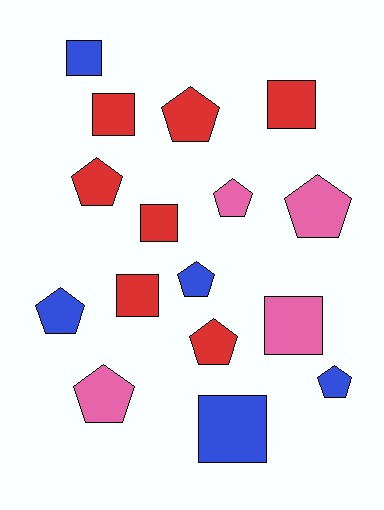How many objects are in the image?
There are 16 objects.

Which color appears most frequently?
Red, with 7 objects.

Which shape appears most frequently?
Pentagon, with 9 objects.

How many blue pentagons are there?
There are 3 blue pentagons.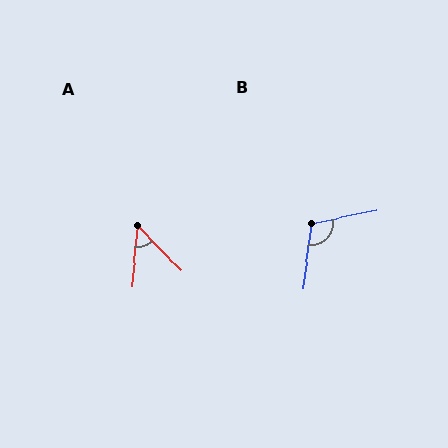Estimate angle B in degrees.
Approximately 109 degrees.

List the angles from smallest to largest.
A (49°), B (109°).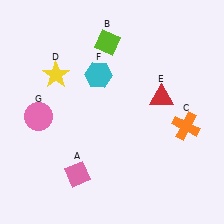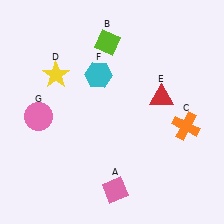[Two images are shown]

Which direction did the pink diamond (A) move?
The pink diamond (A) moved right.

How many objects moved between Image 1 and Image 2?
1 object moved between the two images.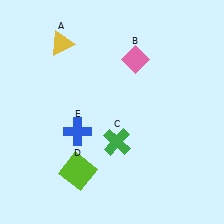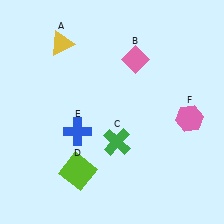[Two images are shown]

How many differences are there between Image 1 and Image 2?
There is 1 difference between the two images.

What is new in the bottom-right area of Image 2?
A pink hexagon (F) was added in the bottom-right area of Image 2.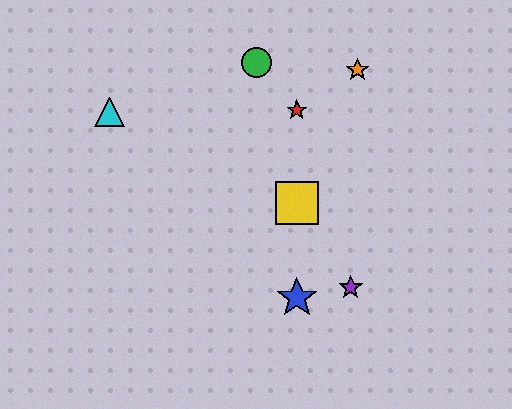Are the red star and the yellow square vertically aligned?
Yes, both are at x≈297.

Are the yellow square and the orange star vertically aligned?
No, the yellow square is at x≈297 and the orange star is at x≈357.